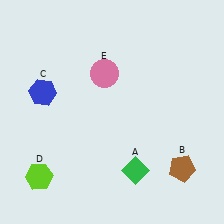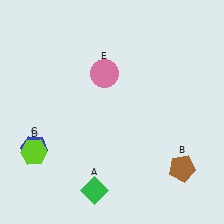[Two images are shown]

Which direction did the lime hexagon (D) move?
The lime hexagon (D) moved up.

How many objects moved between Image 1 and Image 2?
3 objects moved between the two images.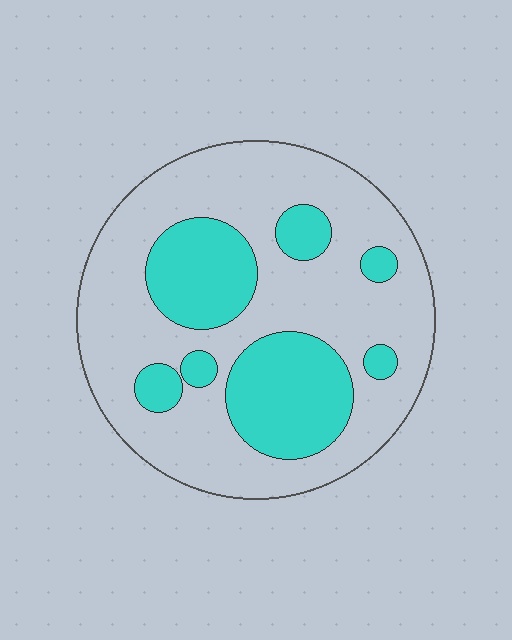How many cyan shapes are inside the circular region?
7.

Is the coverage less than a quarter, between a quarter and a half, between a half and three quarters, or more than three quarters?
Between a quarter and a half.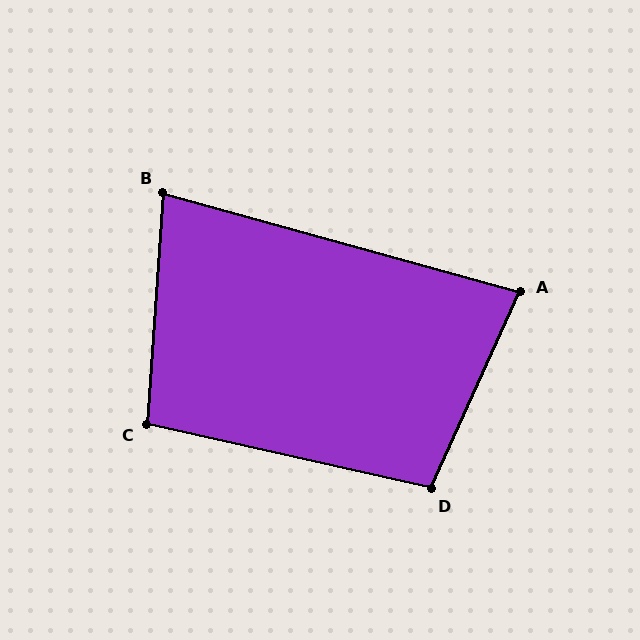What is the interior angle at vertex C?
Approximately 99 degrees (obtuse).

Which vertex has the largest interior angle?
D, at approximately 101 degrees.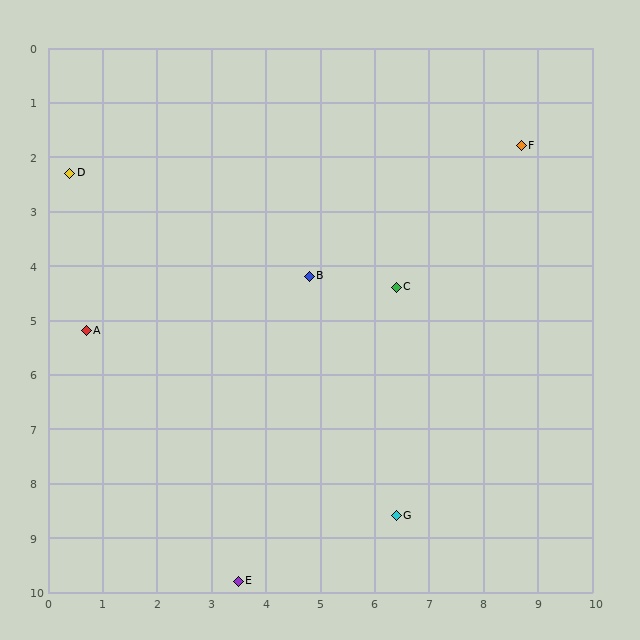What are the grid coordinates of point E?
Point E is at approximately (3.5, 9.8).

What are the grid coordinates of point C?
Point C is at approximately (6.4, 4.4).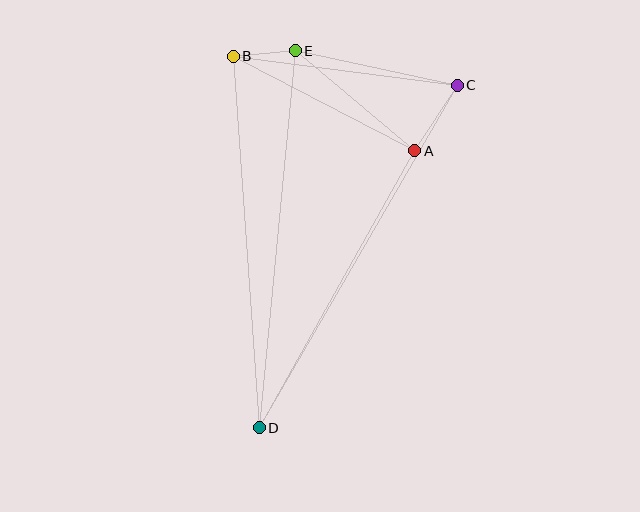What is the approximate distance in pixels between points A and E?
The distance between A and E is approximately 156 pixels.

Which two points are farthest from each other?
Points C and D are farthest from each other.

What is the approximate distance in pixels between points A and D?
The distance between A and D is approximately 318 pixels.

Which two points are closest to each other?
Points B and E are closest to each other.